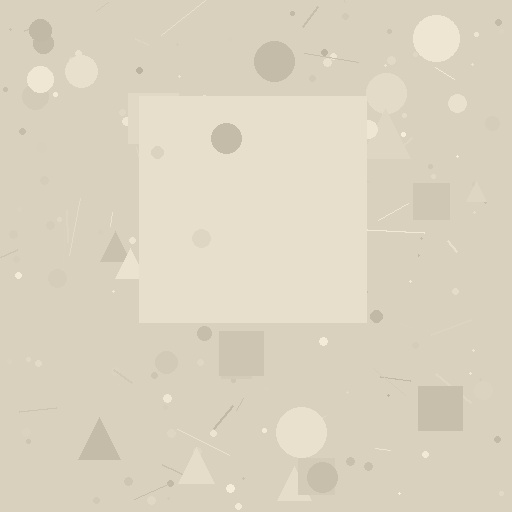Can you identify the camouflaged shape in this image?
The camouflaged shape is a square.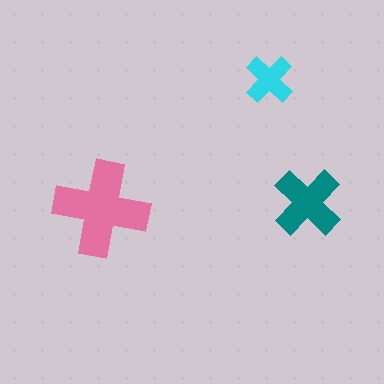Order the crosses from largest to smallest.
the pink one, the teal one, the cyan one.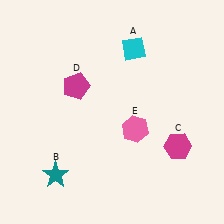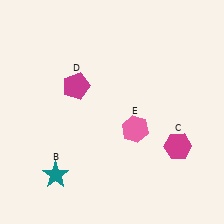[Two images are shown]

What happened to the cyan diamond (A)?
The cyan diamond (A) was removed in Image 2. It was in the top-right area of Image 1.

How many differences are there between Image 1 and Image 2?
There is 1 difference between the two images.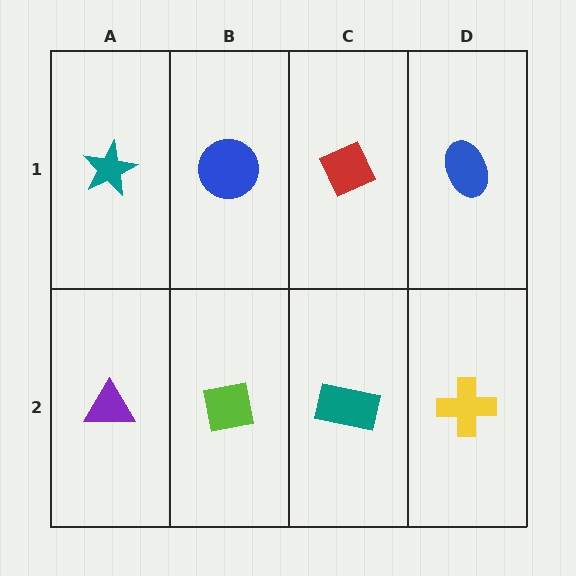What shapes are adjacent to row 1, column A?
A purple triangle (row 2, column A), a blue circle (row 1, column B).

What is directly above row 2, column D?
A blue ellipse.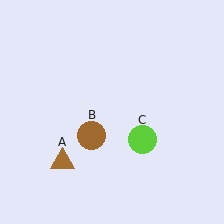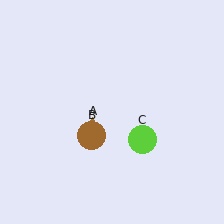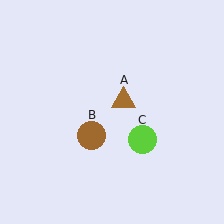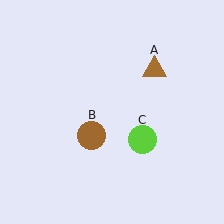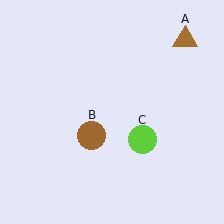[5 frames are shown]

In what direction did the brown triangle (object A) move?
The brown triangle (object A) moved up and to the right.